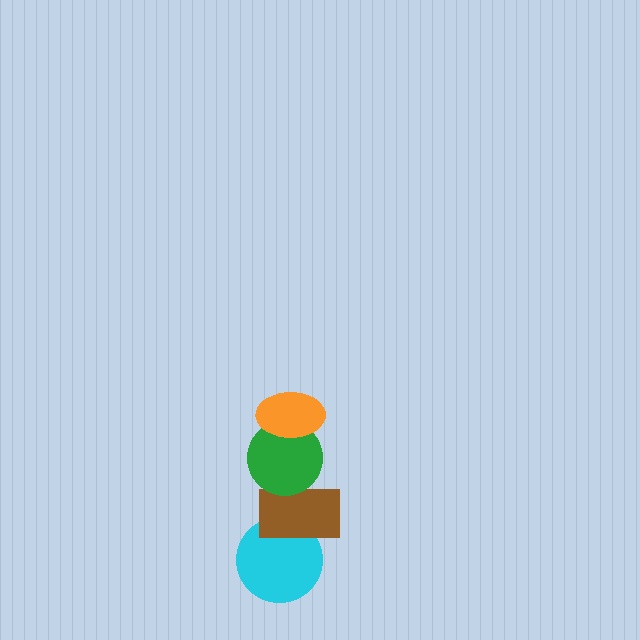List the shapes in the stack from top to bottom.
From top to bottom: the orange ellipse, the green circle, the brown rectangle, the cyan circle.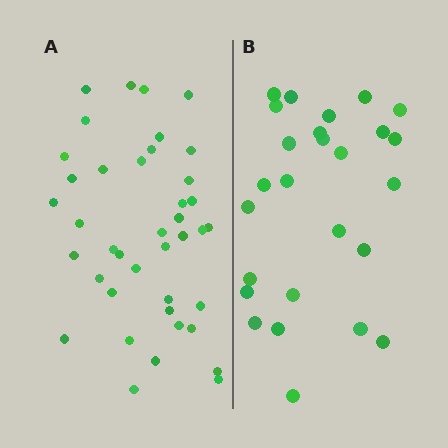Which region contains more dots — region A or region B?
Region A (the left region) has more dots.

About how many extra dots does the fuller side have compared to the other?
Region A has approximately 15 more dots than region B.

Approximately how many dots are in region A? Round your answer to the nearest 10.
About 40 dots.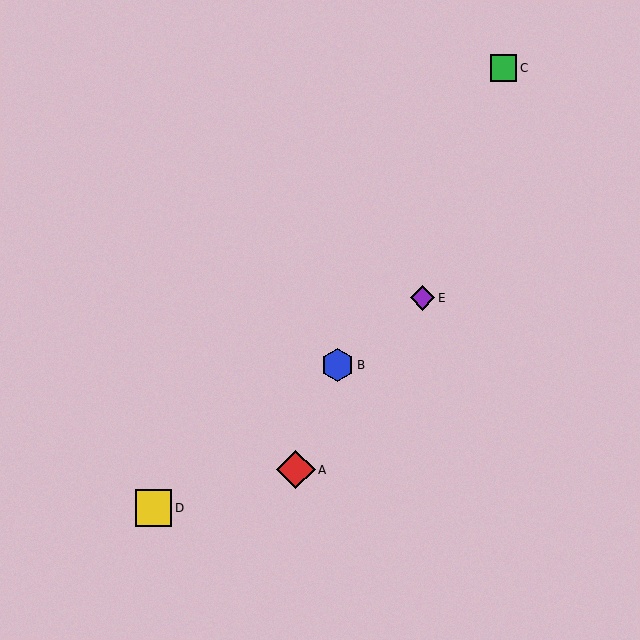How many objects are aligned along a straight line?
3 objects (B, D, E) are aligned along a straight line.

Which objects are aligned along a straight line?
Objects B, D, E are aligned along a straight line.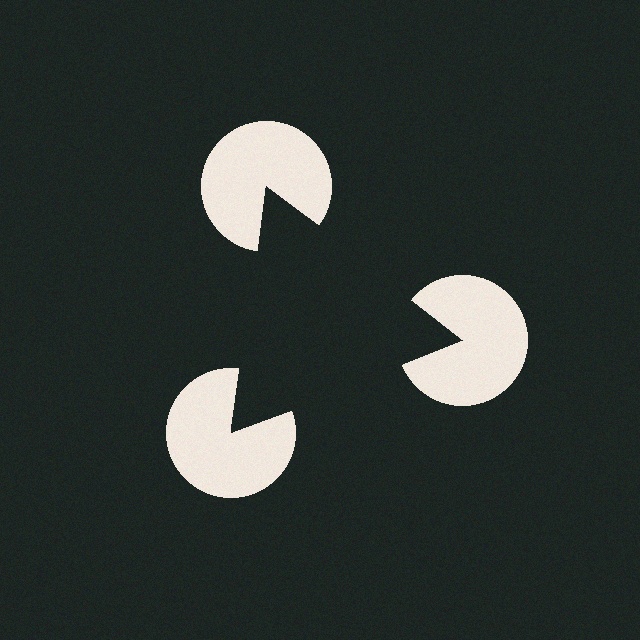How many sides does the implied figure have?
3 sides.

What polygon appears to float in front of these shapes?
An illusory triangle — its edges are inferred from the aligned wedge cuts in the pac-man discs, not physically drawn.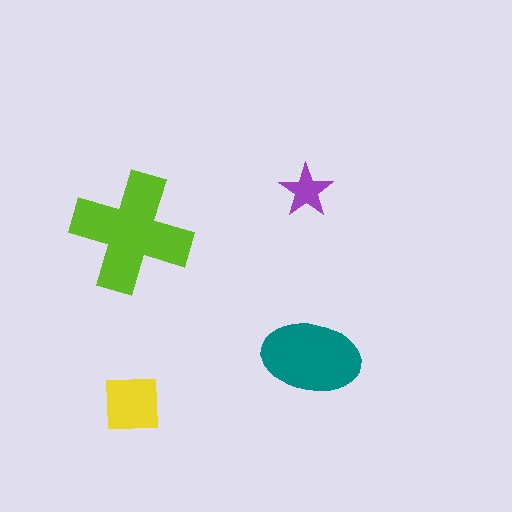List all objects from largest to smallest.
The lime cross, the teal ellipse, the yellow square, the purple star.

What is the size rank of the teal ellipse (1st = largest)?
2nd.